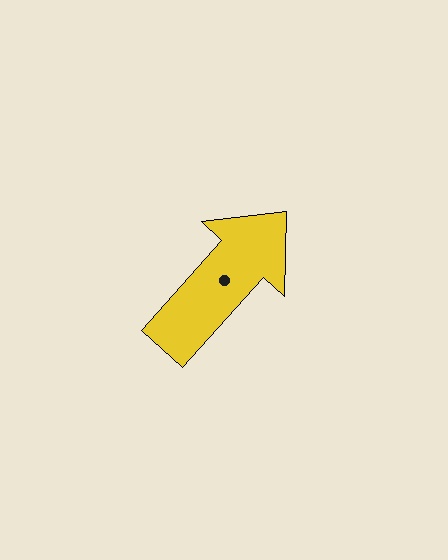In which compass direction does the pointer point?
Northeast.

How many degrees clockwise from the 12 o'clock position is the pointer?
Approximately 42 degrees.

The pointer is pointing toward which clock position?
Roughly 1 o'clock.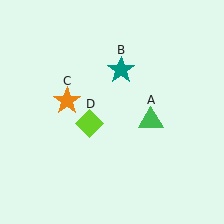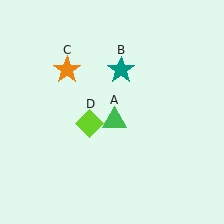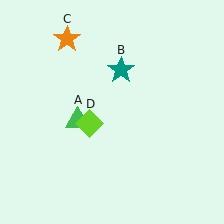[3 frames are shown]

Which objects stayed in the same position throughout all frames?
Teal star (object B) and lime diamond (object D) remained stationary.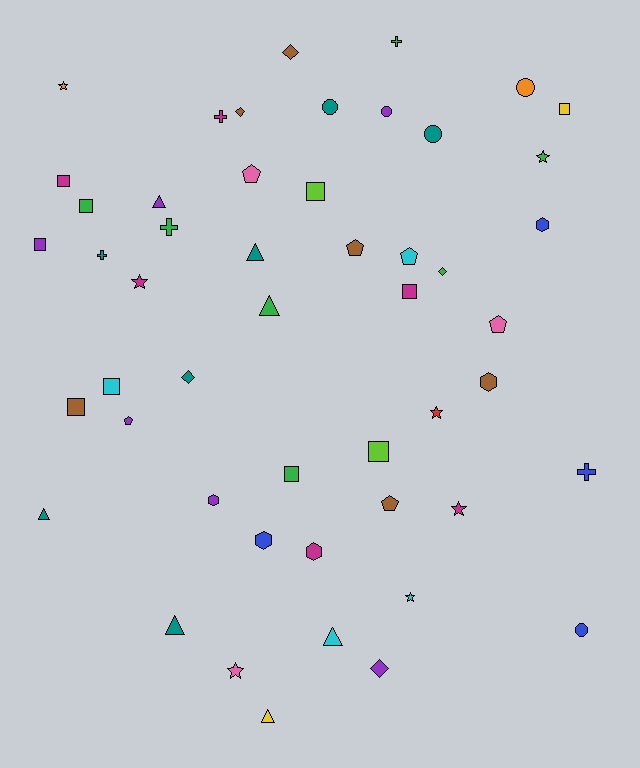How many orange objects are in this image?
There are 2 orange objects.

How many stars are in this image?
There are 7 stars.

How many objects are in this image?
There are 50 objects.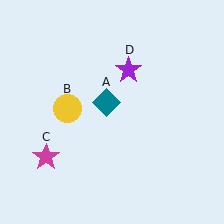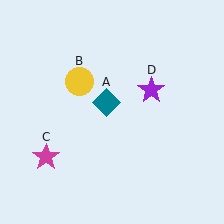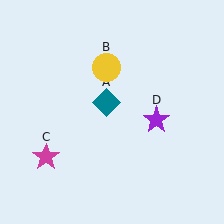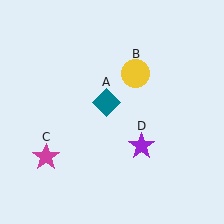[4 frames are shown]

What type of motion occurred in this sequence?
The yellow circle (object B), purple star (object D) rotated clockwise around the center of the scene.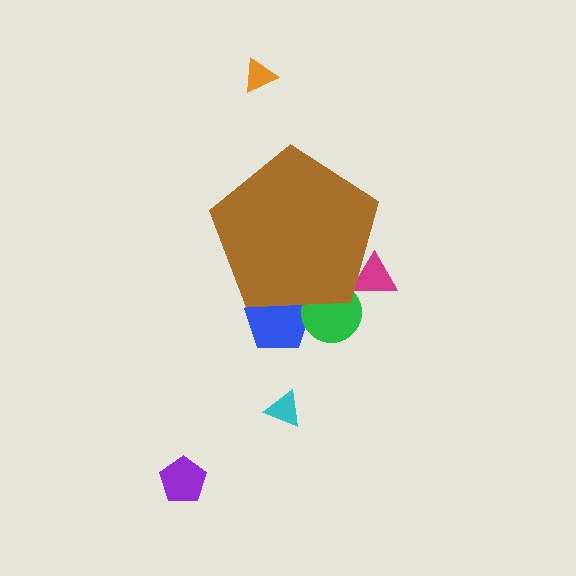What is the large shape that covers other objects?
A brown pentagon.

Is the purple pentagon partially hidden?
No, the purple pentagon is fully visible.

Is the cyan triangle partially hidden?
No, the cyan triangle is fully visible.